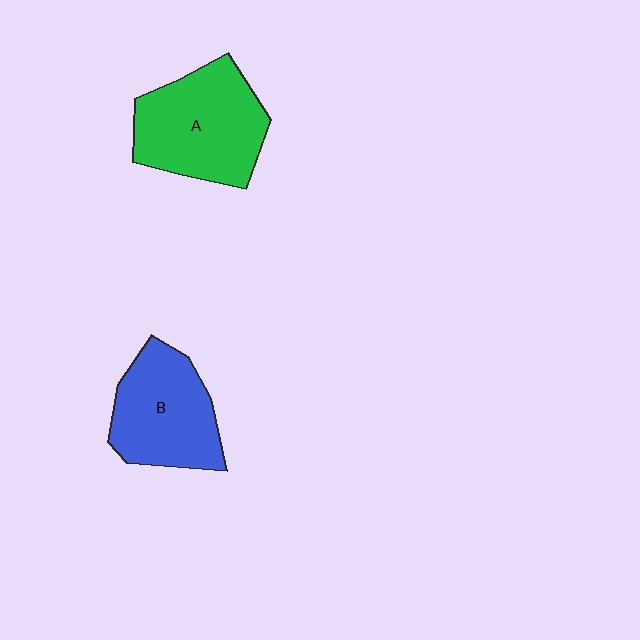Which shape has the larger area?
Shape A (green).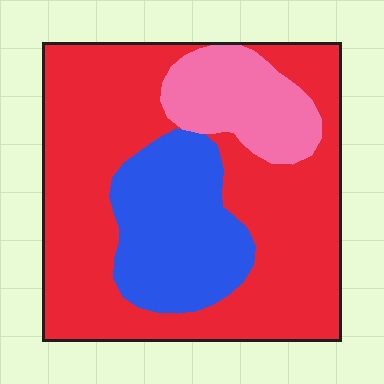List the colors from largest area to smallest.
From largest to smallest: red, blue, pink.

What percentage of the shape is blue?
Blue takes up about one fifth (1/5) of the shape.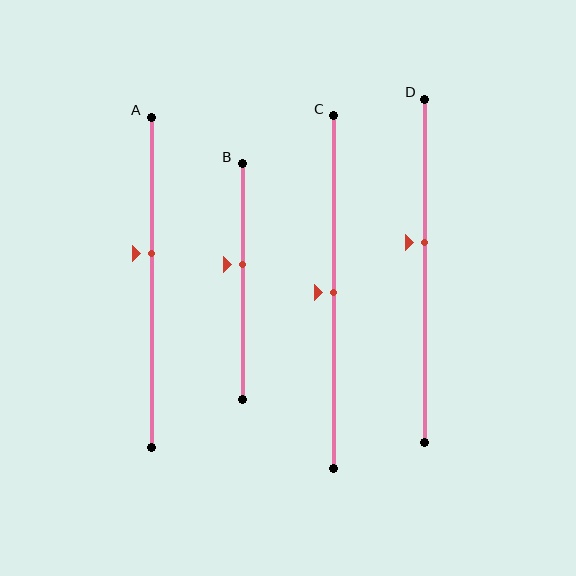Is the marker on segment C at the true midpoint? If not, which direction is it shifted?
Yes, the marker on segment C is at the true midpoint.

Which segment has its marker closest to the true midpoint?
Segment C has its marker closest to the true midpoint.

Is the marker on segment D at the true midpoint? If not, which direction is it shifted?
No, the marker on segment D is shifted upward by about 8% of the segment length.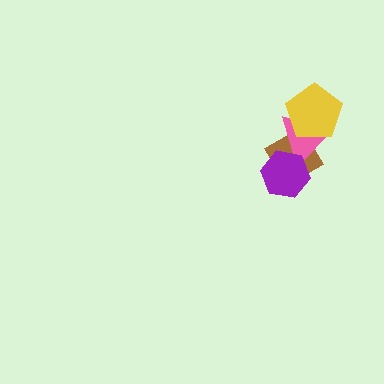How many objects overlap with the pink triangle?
3 objects overlap with the pink triangle.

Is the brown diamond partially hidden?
Yes, it is partially covered by another shape.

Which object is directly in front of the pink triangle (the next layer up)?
The purple hexagon is directly in front of the pink triangle.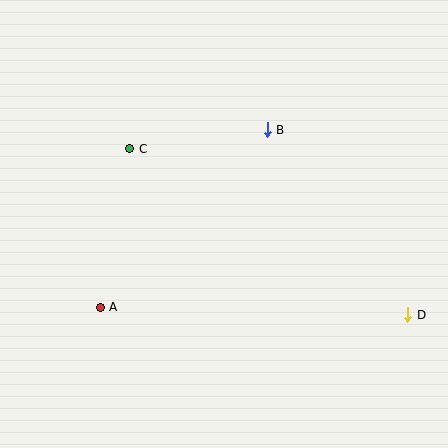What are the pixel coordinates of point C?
Point C is at (130, 149).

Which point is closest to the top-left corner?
Point C is closest to the top-left corner.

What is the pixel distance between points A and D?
The distance between A and D is 308 pixels.